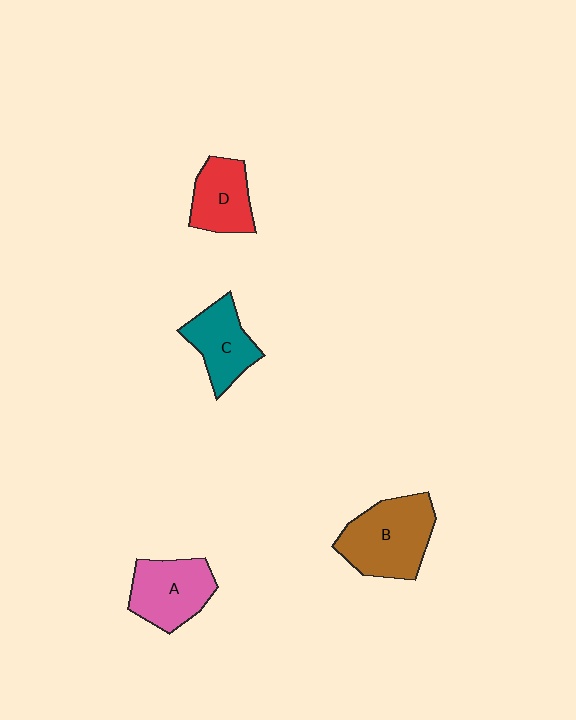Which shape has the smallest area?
Shape D (red).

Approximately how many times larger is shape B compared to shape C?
Approximately 1.5 times.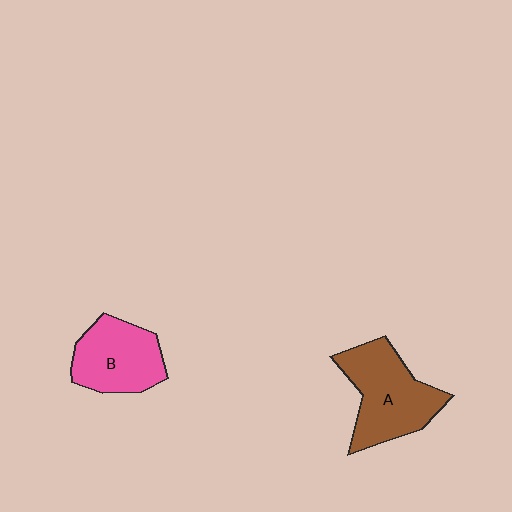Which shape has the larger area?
Shape A (brown).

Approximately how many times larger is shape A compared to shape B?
Approximately 1.2 times.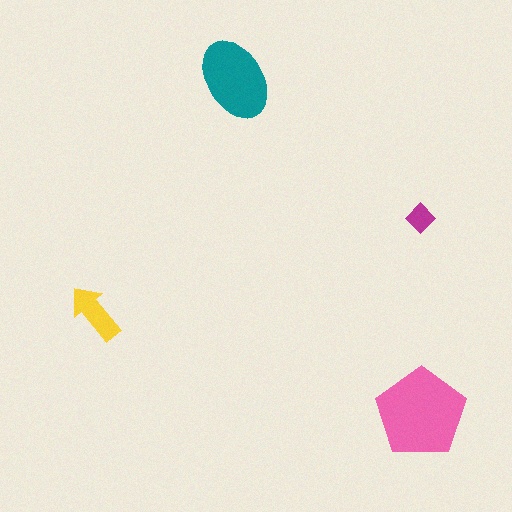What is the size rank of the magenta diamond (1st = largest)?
4th.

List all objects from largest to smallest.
The pink pentagon, the teal ellipse, the yellow arrow, the magenta diamond.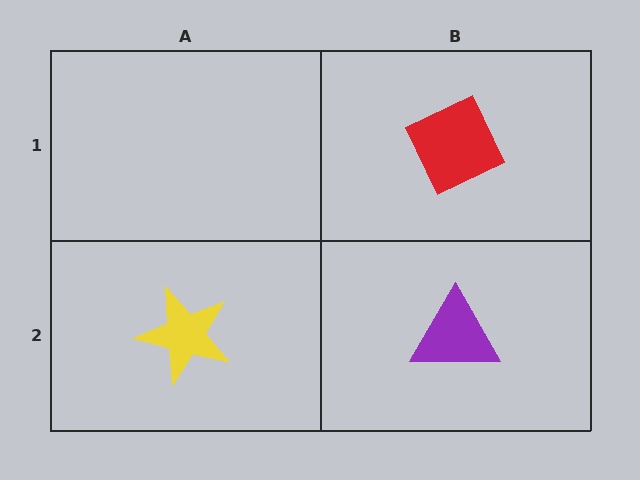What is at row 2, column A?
A yellow star.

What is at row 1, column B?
A red diamond.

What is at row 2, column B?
A purple triangle.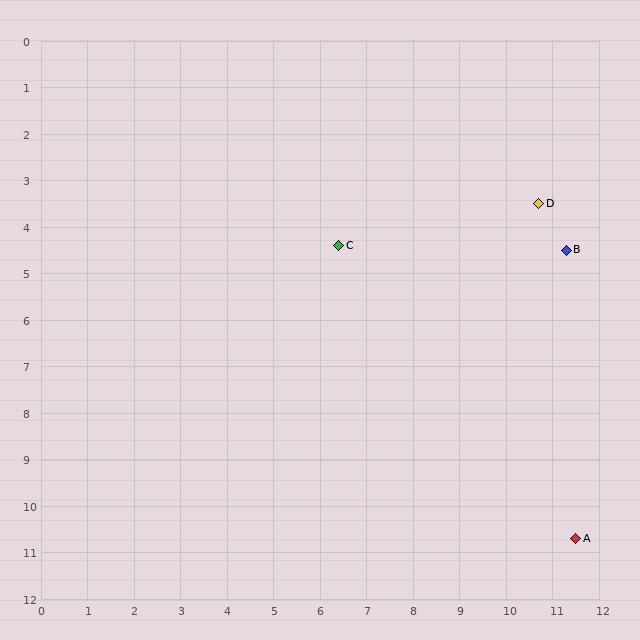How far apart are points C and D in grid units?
Points C and D are about 4.4 grid units apart.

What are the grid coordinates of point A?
Point A is at approximately (11.5, 10.7).